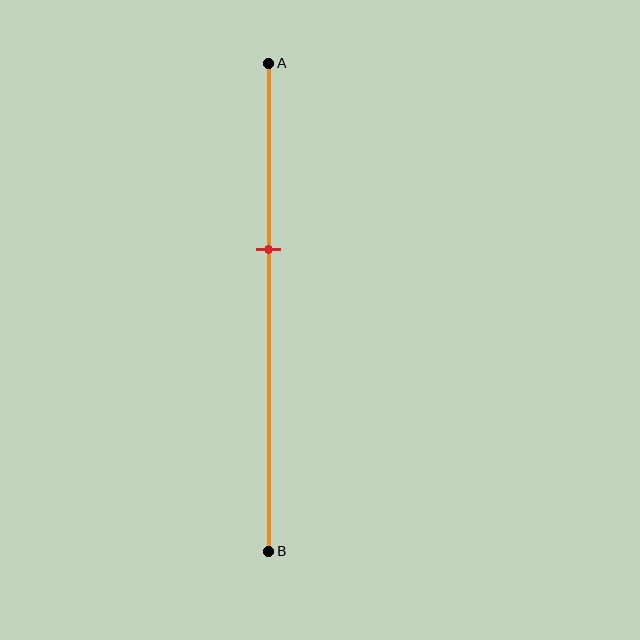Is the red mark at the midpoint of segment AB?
No, the mark is at about 40% from A, not at the 50% midpoint.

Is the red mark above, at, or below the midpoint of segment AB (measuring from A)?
The red mark is above the midpoint of segment AB.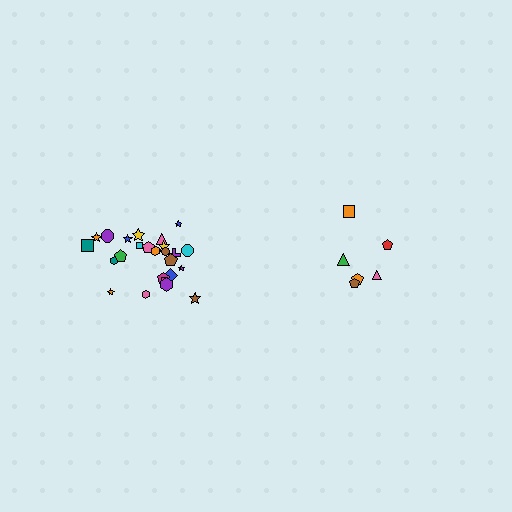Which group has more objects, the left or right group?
The left group.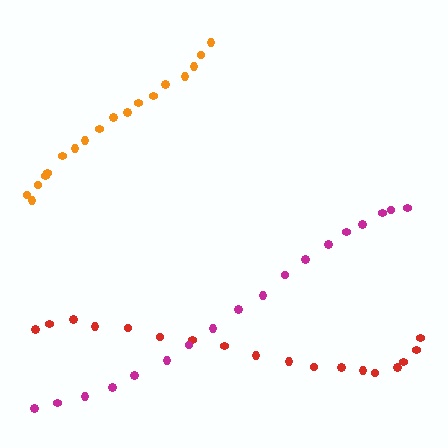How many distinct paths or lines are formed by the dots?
There are 3 distinct paths.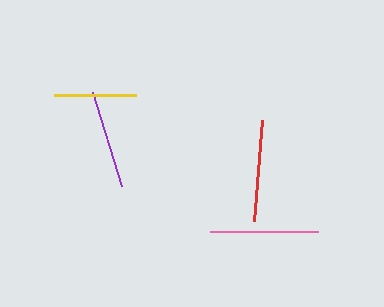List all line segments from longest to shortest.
From longest to shortest: pink, red, purple, yellow.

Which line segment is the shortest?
The yellow line is the shortest at approximately 83 pixels.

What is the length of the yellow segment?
The yellow segment is approximately 83 pixels long.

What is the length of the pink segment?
The pink segment is approximately 108 pixels long.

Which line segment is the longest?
The pink line is the longest at approximately 108 pixels.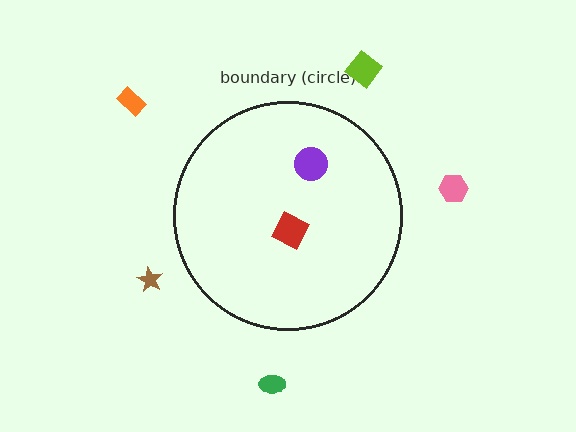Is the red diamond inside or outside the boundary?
Inside.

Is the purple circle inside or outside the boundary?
Inside.